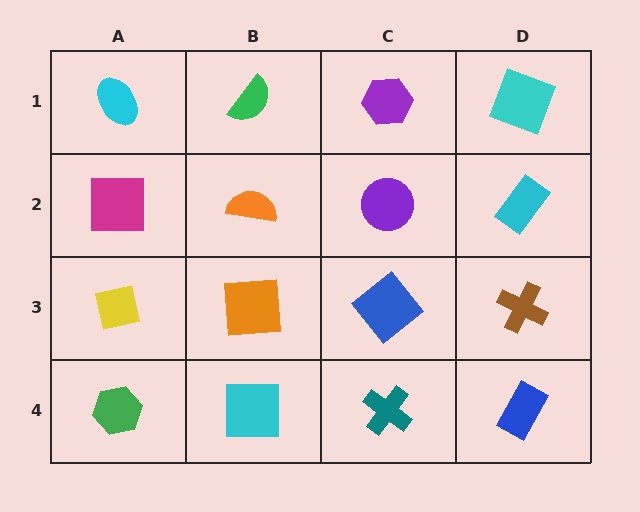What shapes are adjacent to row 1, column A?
A magenta square (row 2, column A), a green semicircle (row 1, column B).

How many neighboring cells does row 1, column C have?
3.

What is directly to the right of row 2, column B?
A purple circle.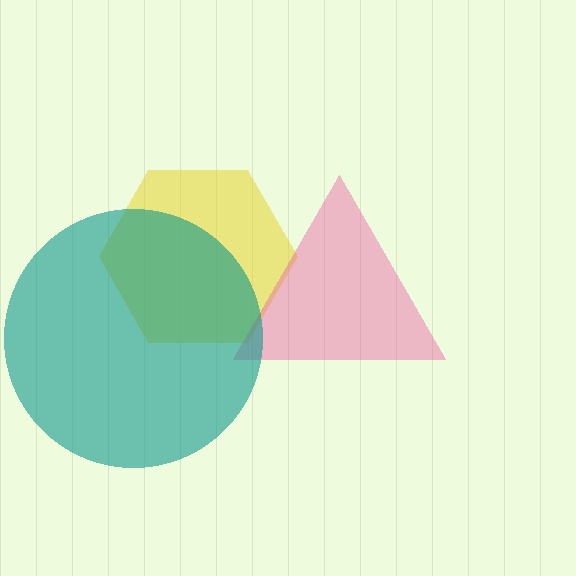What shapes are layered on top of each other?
The layered shapes are: a yellow hexagon, a pink triangle, a teal circle.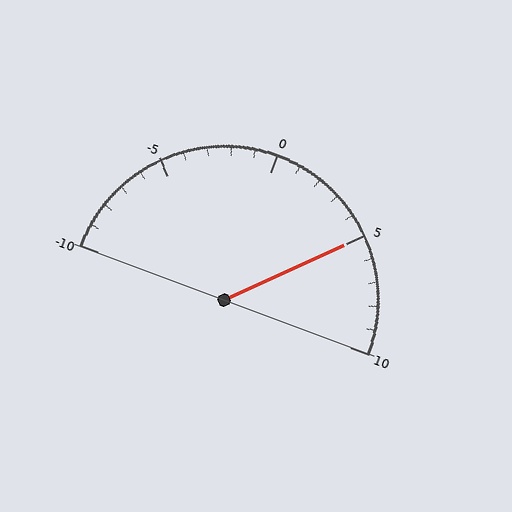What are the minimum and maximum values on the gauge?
The gauge ranges from -10 to 10.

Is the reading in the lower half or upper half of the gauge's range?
The reading is in the upper half of the range (-10 to 10).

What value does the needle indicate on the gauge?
The needle indicates approximately 5.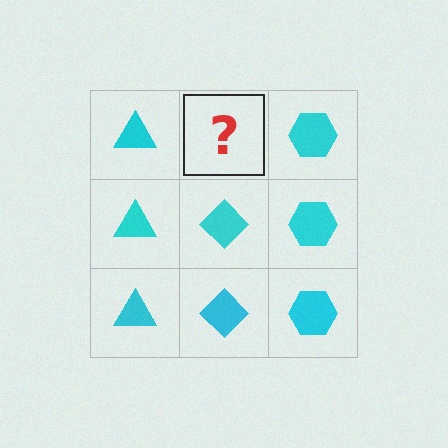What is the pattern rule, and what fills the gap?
The rule is that each column has a consistent shape. The gap should be filled with a cyan diamond.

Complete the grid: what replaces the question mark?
The question mark should be replaced with a cyan diamond.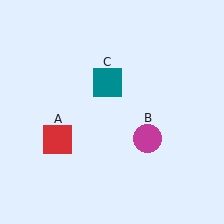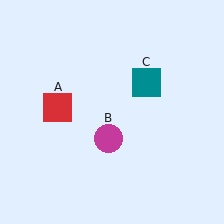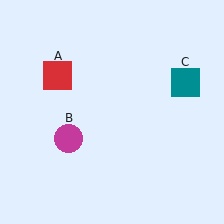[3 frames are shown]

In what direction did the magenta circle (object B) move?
The magenta circle (object B) moved left.